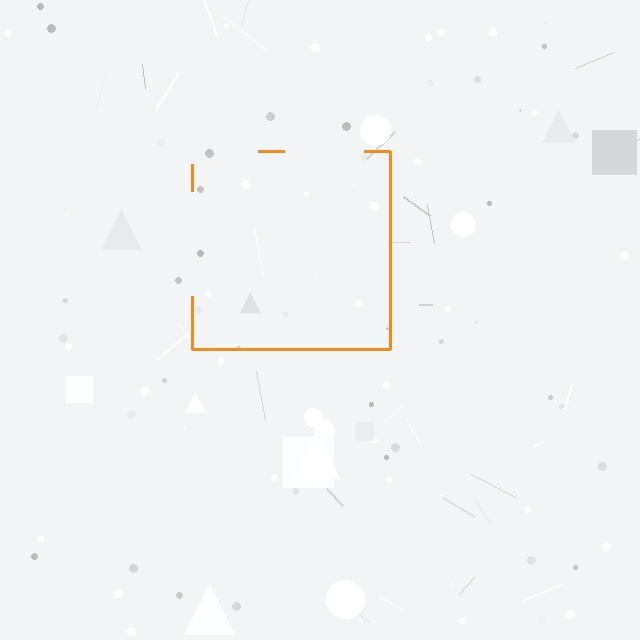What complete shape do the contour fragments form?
The contour fragments form a square.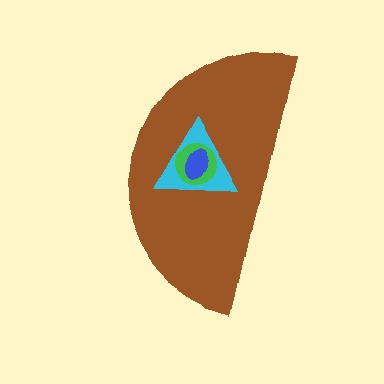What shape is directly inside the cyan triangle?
The green circle.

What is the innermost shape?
The blue ellipse.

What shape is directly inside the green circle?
The blue ellipse.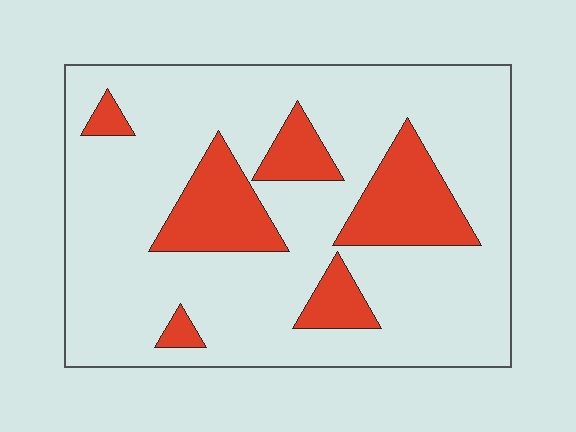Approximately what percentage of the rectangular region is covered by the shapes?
Approximately 20%.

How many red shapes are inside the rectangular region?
6.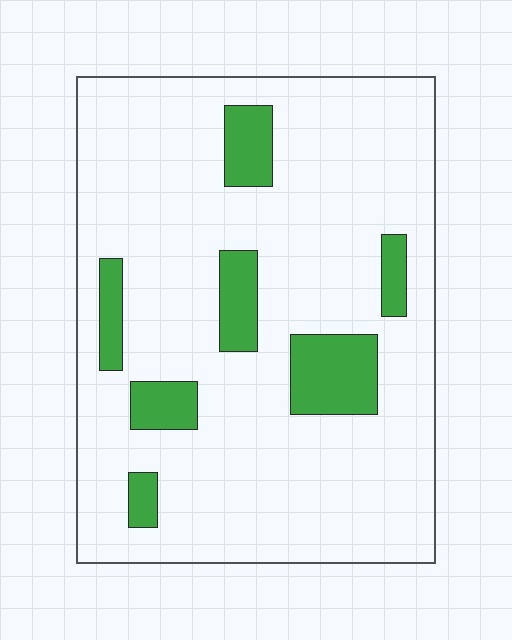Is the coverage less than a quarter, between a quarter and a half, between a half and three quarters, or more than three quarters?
Less than a quarter.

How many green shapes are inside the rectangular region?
7.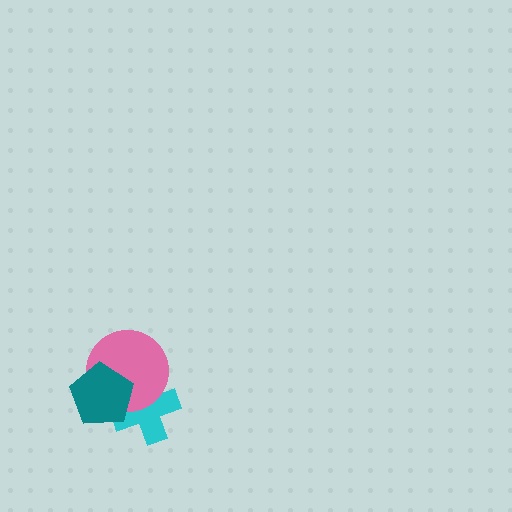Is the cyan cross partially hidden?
Yes, it is partially covered by another shape.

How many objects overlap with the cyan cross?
2 objects overlap with the cyan cross.